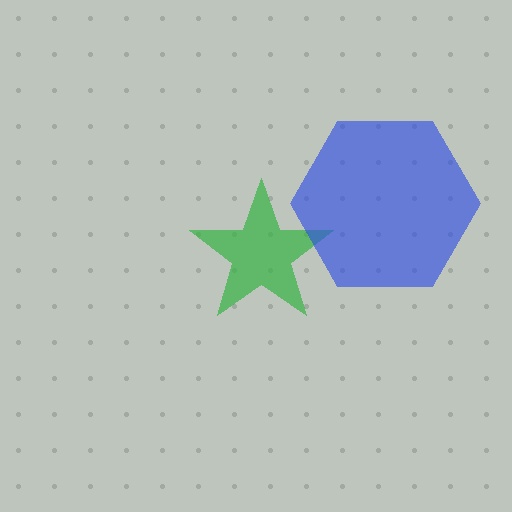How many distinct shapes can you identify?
There are 2 distinct shapes: a green star, a blue hexagon.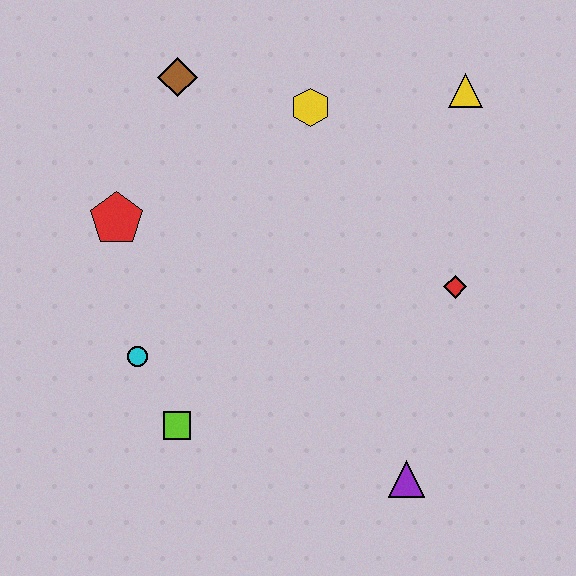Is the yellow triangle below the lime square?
No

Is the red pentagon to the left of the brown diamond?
Yes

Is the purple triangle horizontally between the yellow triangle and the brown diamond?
Yes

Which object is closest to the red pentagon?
The cyan circle is closest to the red pentagon.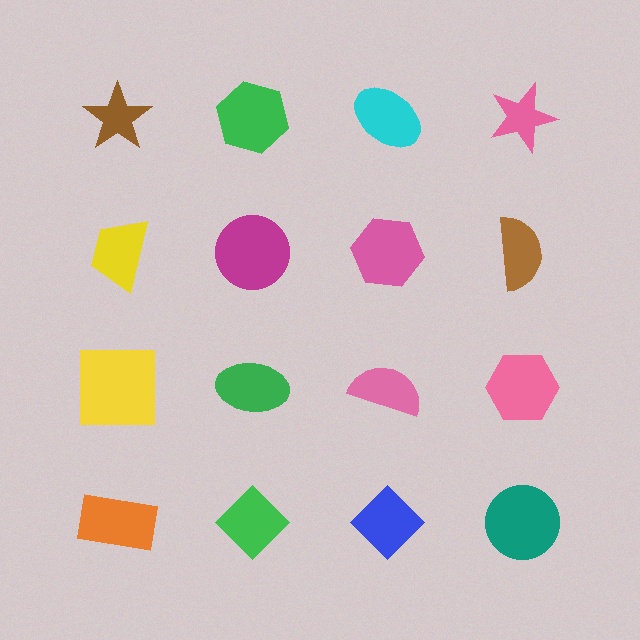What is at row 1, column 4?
A pink star.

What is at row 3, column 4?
A pink hexagon.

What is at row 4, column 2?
A green diamond.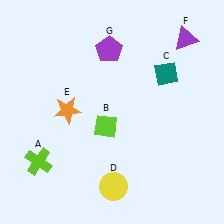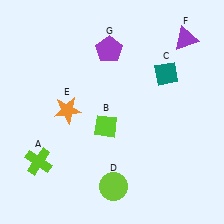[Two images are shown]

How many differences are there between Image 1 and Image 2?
There is 1 difference between the two images.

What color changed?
The circle (D) changed from yellow in Image 1 to lime in Image 2.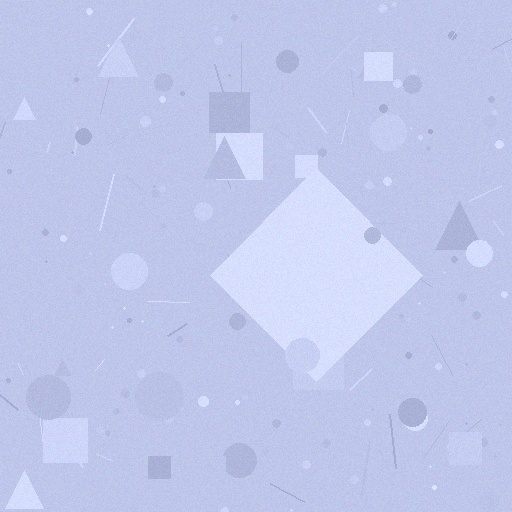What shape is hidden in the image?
A diamond is hidden in the image.